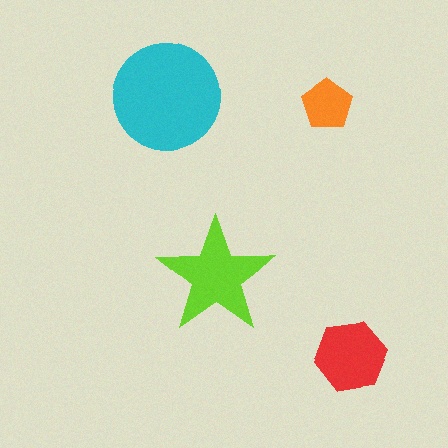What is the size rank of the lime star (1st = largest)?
2nd.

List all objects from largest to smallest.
The cyan circle, the lime star, the red hexagon, the orange pentagon.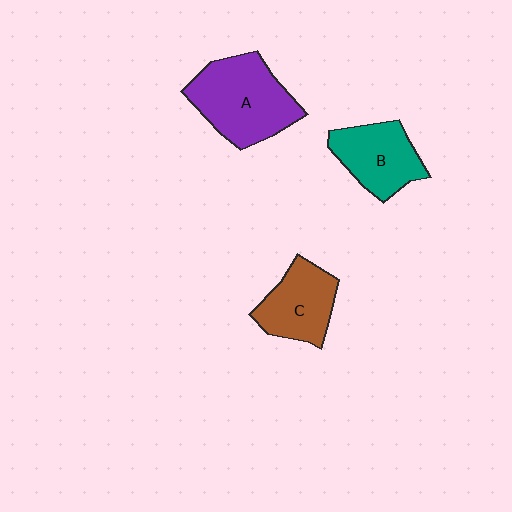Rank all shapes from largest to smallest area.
From largest to smallest: A (purple), B (teal), C (brown).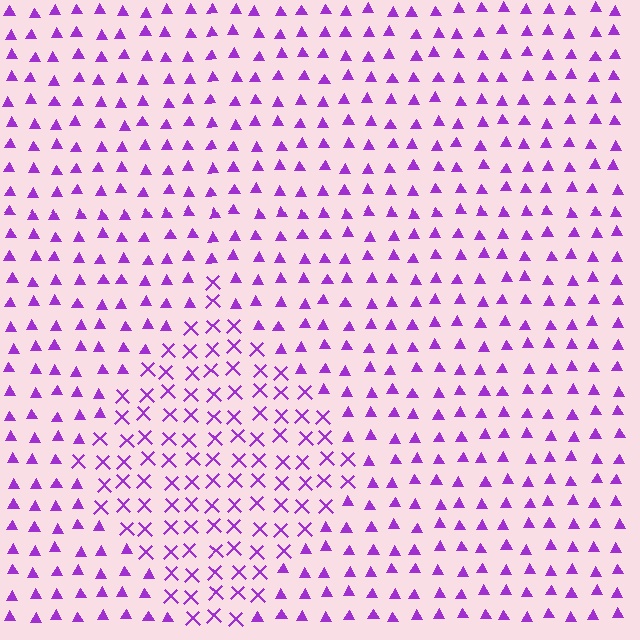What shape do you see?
I see a diamond.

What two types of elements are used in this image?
The image uses X marks inside the diamond region and triangles outside it.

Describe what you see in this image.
The image is filled with small purple elements arranged in a uniform grid. A diamond-shaped region contains X marks, while the surrounding area contains triangles. The boundary is defined purely by the change in element shape.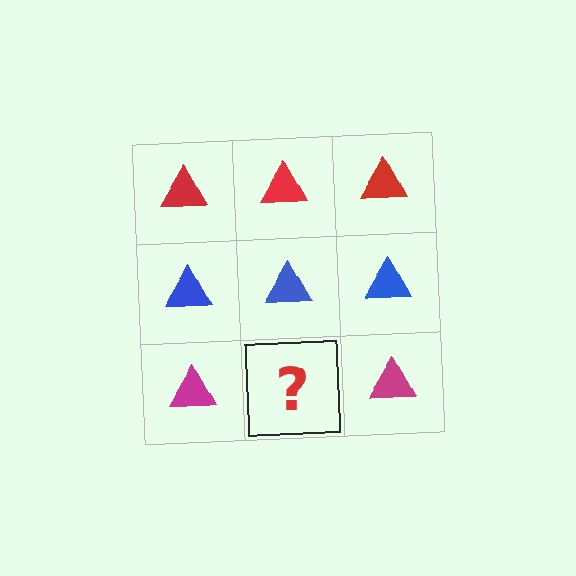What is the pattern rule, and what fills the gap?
The rule is that each row has a consistent color. The gap should be filled with a magenta triangle.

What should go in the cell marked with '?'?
The missing cell should contain a magenta triangle.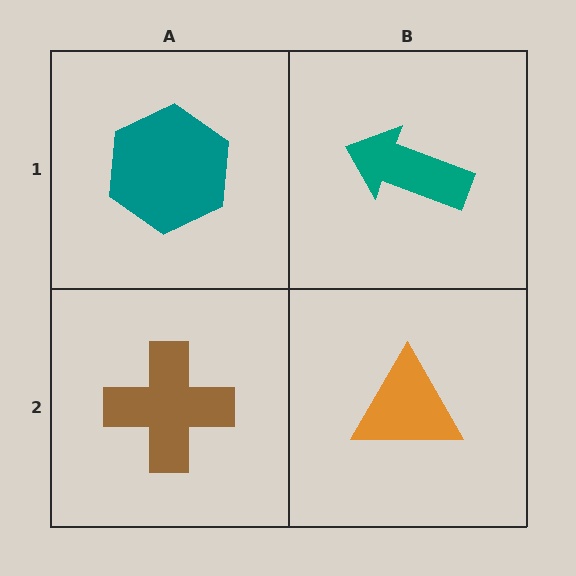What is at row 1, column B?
A teal arrow.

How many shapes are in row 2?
2 shapes.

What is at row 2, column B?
An orange triangle.